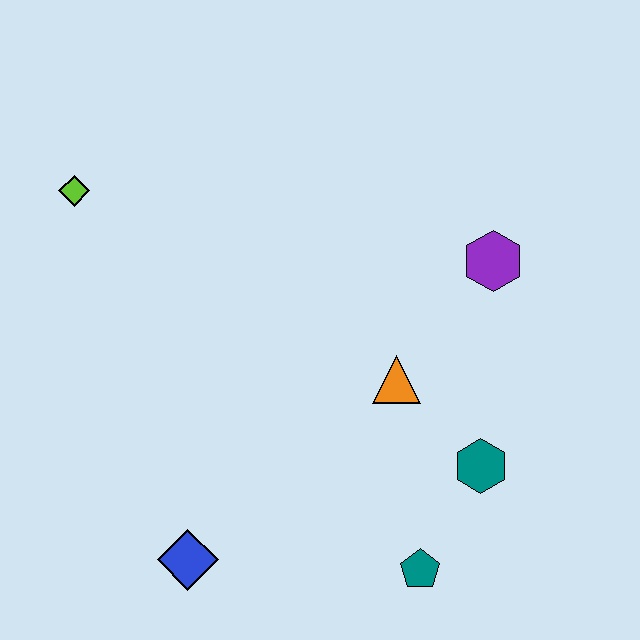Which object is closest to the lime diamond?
The orange triangle is closest to the lime diamond.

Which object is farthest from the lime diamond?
The teal pentagon is farthest from the lime diamond.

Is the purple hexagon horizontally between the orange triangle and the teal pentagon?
No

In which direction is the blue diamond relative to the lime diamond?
The blue diamond is below the lime diamond.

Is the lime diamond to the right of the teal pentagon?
No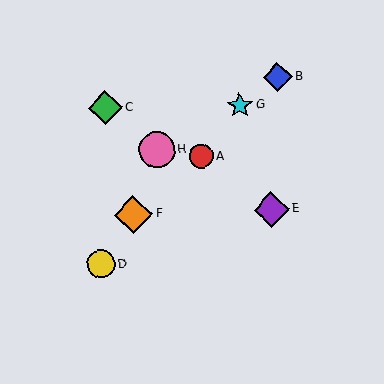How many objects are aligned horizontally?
2 objects (E, F) are aligned horizontally.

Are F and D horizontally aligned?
No, F is at y≈215 and D is at y≈264.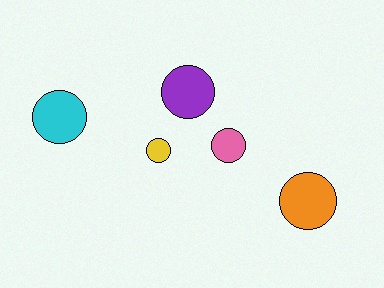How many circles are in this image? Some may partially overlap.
There are 5 circles.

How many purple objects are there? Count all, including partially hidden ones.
There is 1 purple object.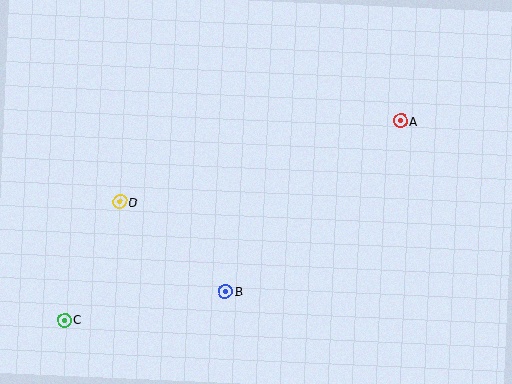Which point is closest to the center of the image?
Point B at (225, 292) is closest to the center.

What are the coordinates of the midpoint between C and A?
The midpoint between C and A is at (232, 220).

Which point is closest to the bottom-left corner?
Point C is closest to the bottom-left corner.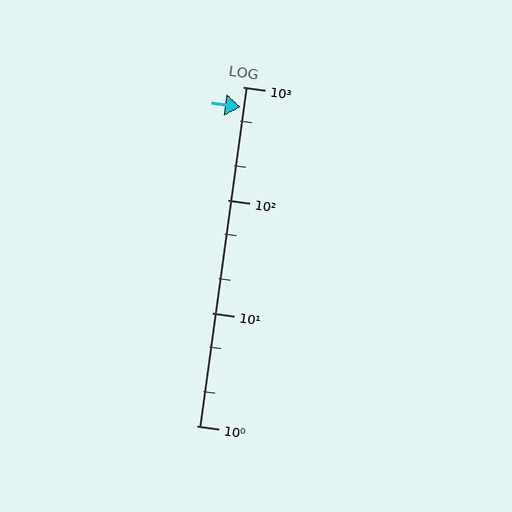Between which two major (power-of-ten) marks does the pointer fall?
The pointer is between 100 and 1000.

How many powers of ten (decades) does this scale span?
The scale spans 3 decades, from 1 to 1000.